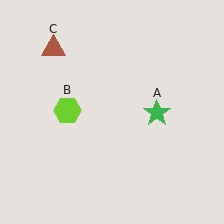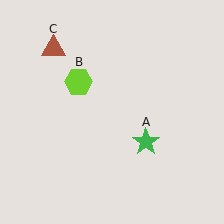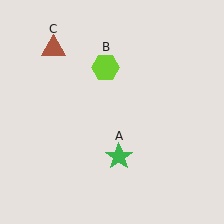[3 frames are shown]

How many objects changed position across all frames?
2 objects changed position: green star (object A), lime hexagon (object B).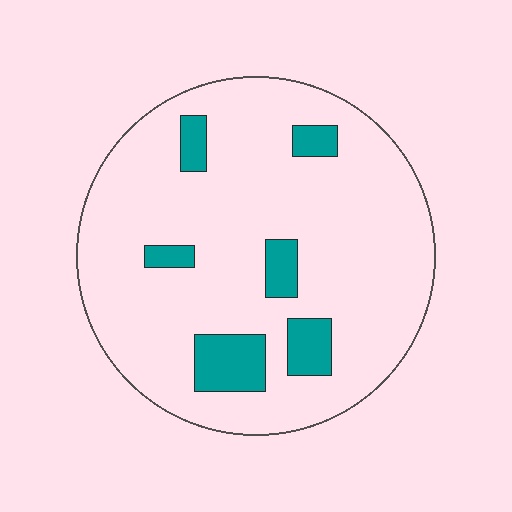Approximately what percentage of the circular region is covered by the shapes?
Approximately 15%.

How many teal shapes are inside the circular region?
6.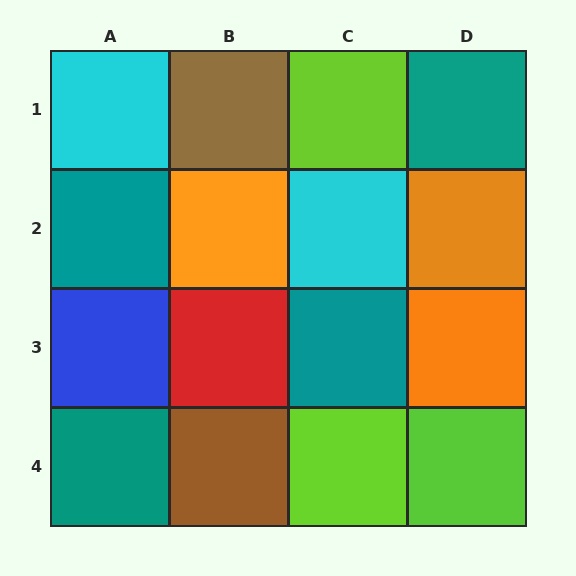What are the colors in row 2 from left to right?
Teal, orange, cyan, orange.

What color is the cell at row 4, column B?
Brown.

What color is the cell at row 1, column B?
Brown.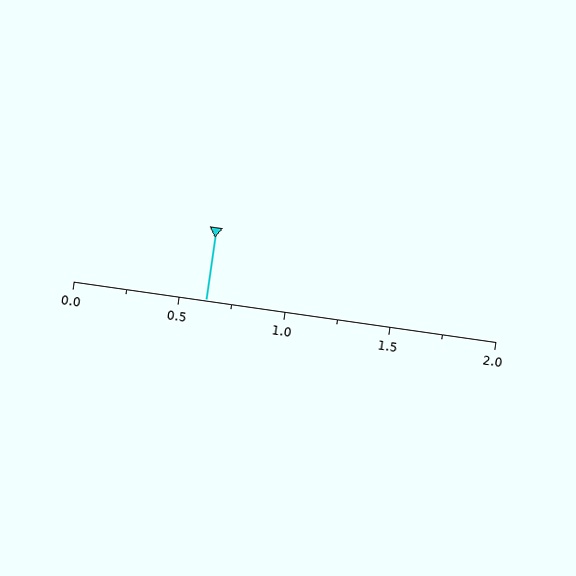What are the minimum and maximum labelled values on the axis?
The axis runs from 0.0 to 2.0.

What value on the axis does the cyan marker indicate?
The marker indicates approximately 0.62.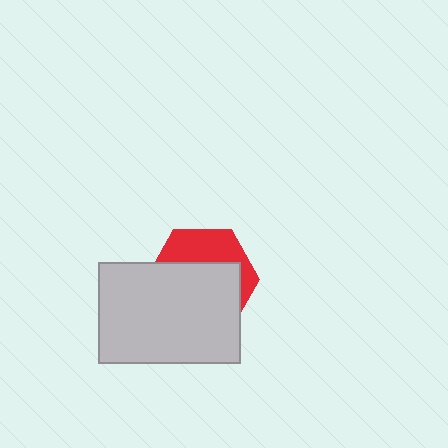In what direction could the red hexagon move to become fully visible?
The red hexagon could move up. That would shift it out from behind the light gray rectangle entirely.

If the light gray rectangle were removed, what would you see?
You would see the complete red hexagon.